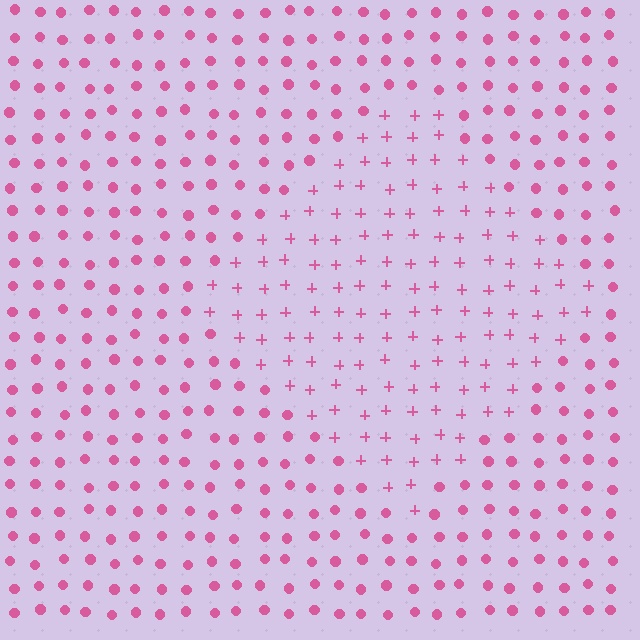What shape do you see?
I see a diamond.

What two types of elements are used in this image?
The image uses plus signs inside the diamond region and circles outside it.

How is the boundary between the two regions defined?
The boundary is defined by a change in element shape: plus signs inside vs. circles outside. All elements share the same color and spacing.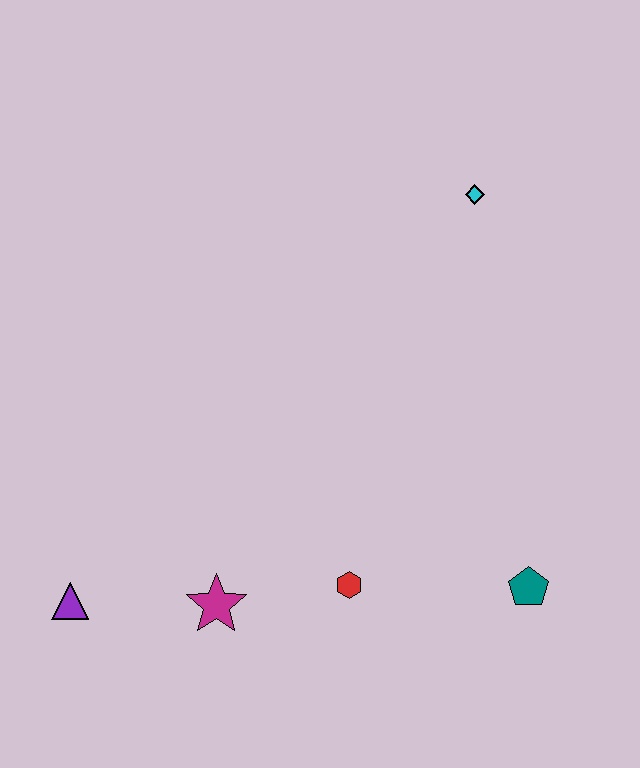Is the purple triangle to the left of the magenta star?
Yes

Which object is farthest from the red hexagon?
The cyan diamond is farthest from the red hexagon.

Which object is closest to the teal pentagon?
The red hexagon is closest to the teal pentagon.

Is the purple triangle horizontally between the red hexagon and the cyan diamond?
No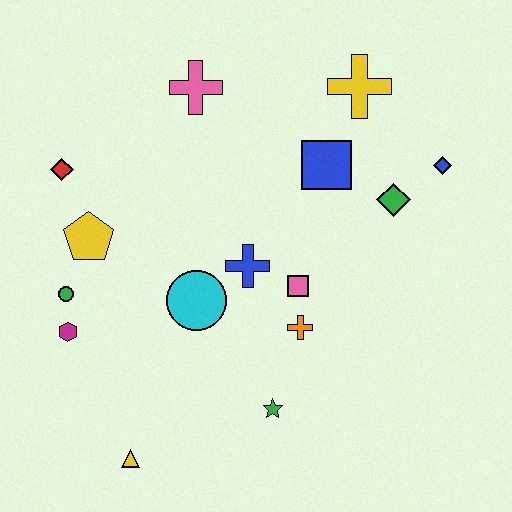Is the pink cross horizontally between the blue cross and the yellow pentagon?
Yes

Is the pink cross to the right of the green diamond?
No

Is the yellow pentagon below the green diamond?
Yes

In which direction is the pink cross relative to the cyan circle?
The pink cross is above the cyan circle.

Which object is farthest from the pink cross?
The yellow triangle is farthest from the pink cross.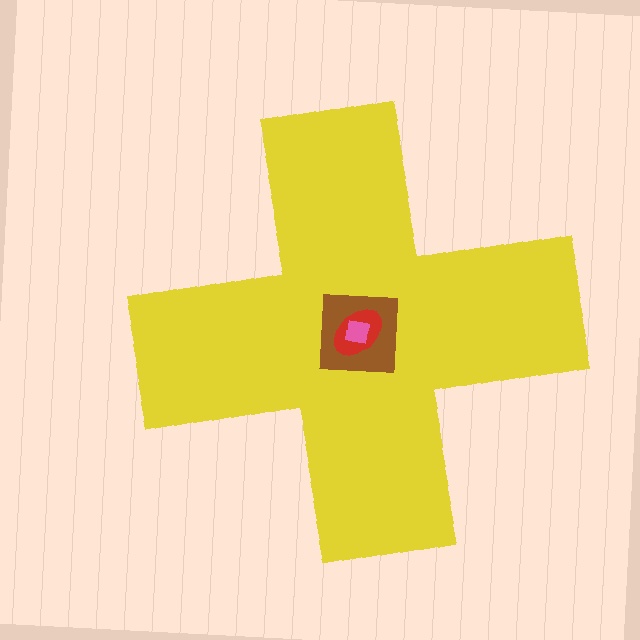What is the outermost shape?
The yellow cross.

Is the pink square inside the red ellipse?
Yes.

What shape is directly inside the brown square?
The red ellipse.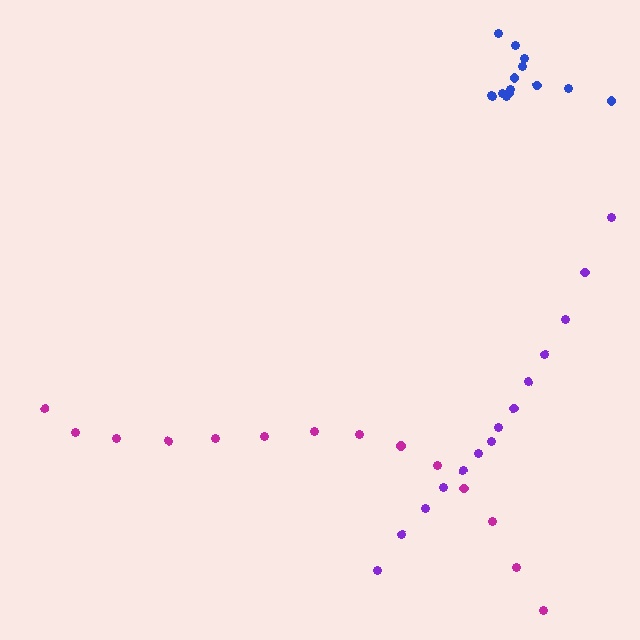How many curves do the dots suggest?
There are 3 distinct paths.